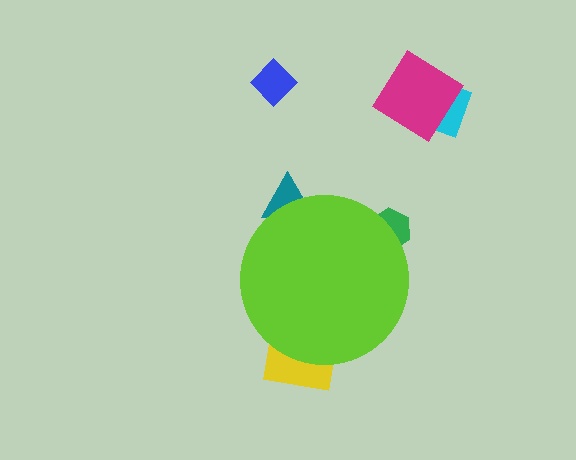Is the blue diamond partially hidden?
No, the blue diamond is fully visible.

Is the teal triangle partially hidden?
Yes, the teal triangle is partially hidden behind the lime circle.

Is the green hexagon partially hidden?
Yes, the green hexagon is partially hidden behind the lime circle.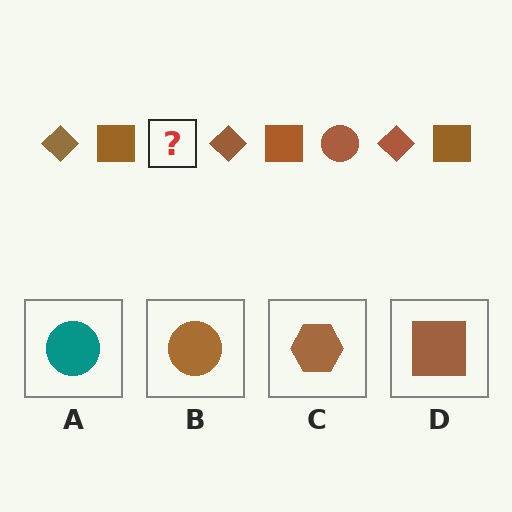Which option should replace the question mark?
Option B.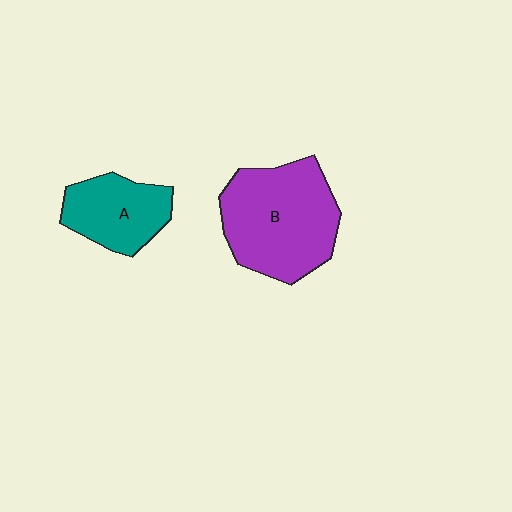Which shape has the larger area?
Shape B (purple).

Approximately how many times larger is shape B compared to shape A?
Approximately 1.7 times.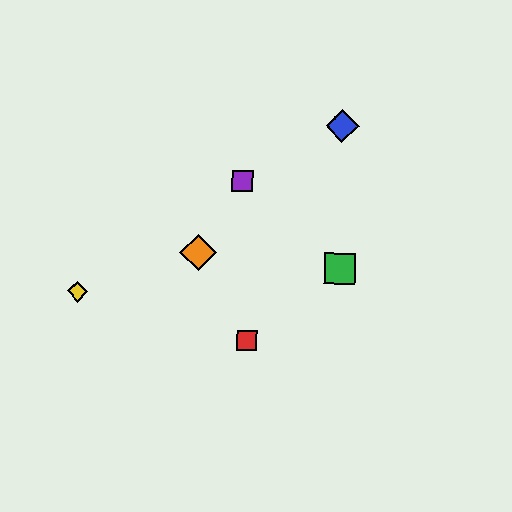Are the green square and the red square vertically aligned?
No, the green square is at x≈340 and the red square is at x≈247.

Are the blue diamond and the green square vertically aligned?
Yes, both are at x≈342.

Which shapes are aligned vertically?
The blue diamond, the green square are aligned vertically.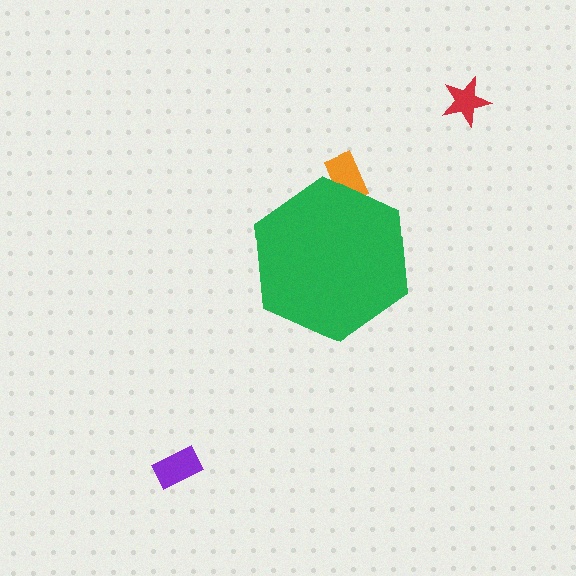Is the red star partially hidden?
No, the red star is fully visible.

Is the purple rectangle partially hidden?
No, the purple rectangle is fully visible.